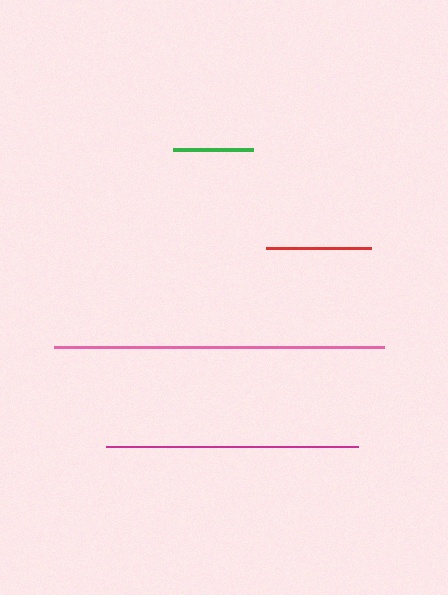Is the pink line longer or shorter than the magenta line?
The pink line is longer than the magenta line.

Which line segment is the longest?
The pink line is the longest at approximately 330 pixels.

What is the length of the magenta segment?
The magenta segment is approximately 252 pixels long.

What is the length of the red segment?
The red segment is approximately 105 pixels long.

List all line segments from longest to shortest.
From longest to shortest: pink, magenta, red, green.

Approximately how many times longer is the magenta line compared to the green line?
The magenta line is approximately 3.1 times the length of the green line.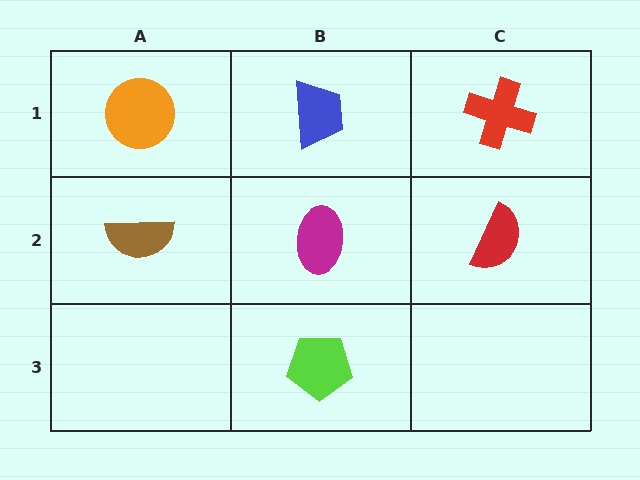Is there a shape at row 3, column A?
No, that cell is empty.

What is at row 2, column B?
A magenta ellipse.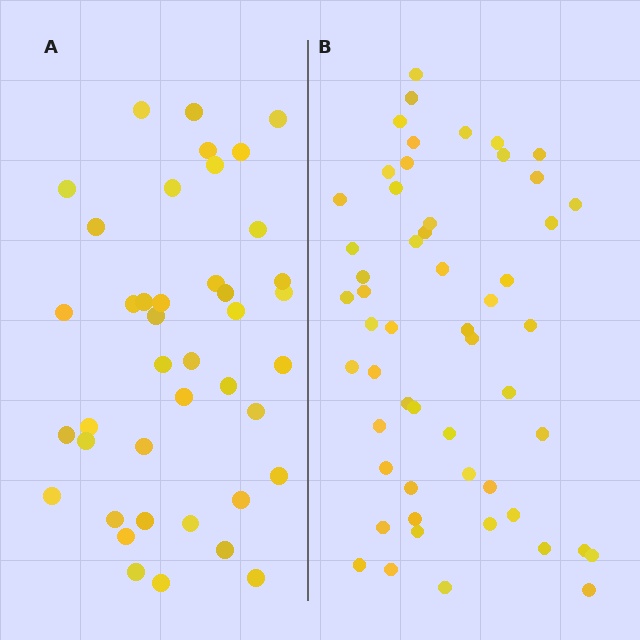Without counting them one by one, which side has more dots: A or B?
Region B (the right region) has more dots.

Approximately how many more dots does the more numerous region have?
Region B has approximately 15 more dots than region A.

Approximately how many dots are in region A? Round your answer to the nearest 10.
About 40 dots. (The exact count is 41, which rounds to 40.)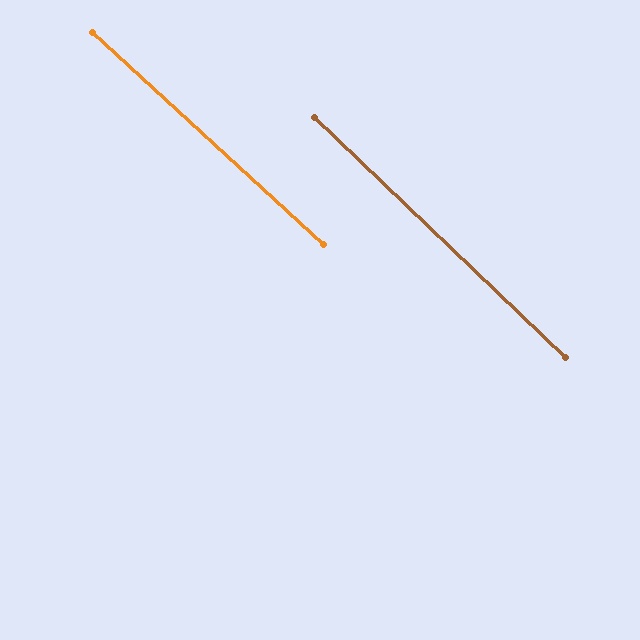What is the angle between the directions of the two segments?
Approximately 1 degree.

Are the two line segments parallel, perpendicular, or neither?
Parallel — their directions differ by only 1.3°.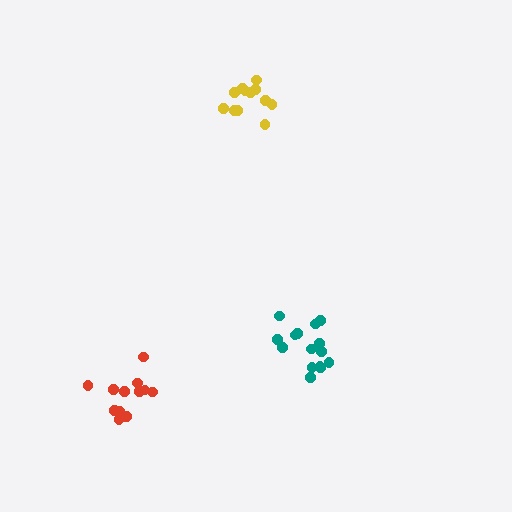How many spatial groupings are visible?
There are 3 spatial groupings.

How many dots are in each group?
Group 1: 12 dots, Group 2: 15 dots, Group 3: 12 dots (39 total).